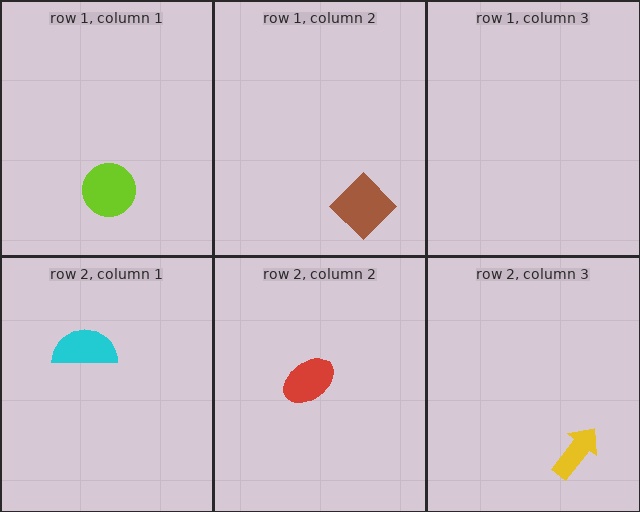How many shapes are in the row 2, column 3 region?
1.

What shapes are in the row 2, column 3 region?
The yellow arrow.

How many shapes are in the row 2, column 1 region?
1.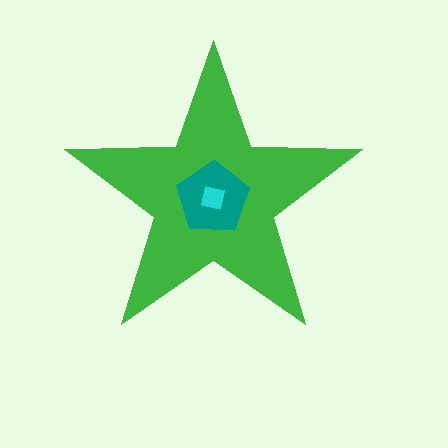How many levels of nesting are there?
3.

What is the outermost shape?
The green star.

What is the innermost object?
The cyan square.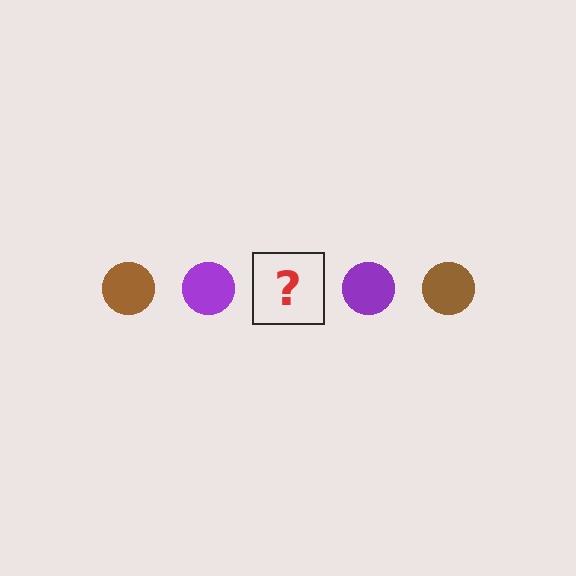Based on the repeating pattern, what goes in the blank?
The blank should be a brown circle.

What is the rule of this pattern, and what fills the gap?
The rule is that the pattern cycles through brown, purple circles. The gap should be filled with a brown circle.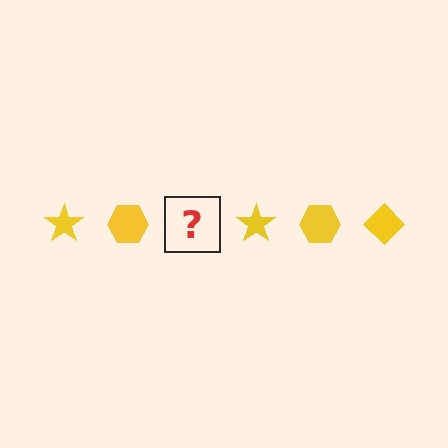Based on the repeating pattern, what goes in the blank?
The blank should be a yellow diamond.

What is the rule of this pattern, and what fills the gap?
The rule is that the pattern cycles through star, hexagon, diamond shapes in yellow. The gap should be filled with a yellow diamond.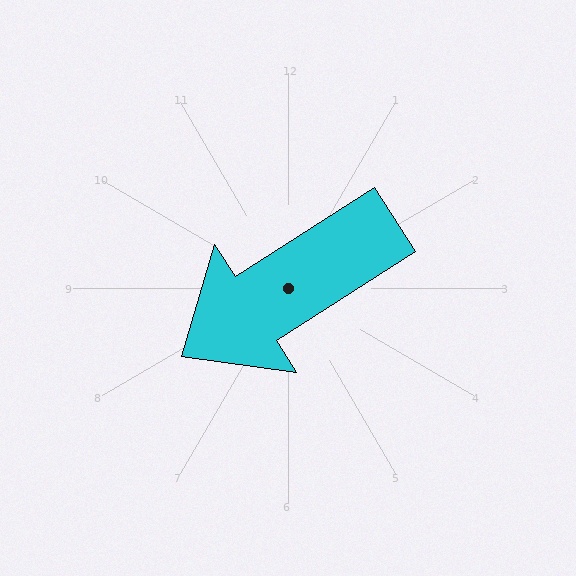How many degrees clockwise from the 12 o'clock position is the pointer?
Approximately 237 degrees.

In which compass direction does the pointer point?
Southwest.